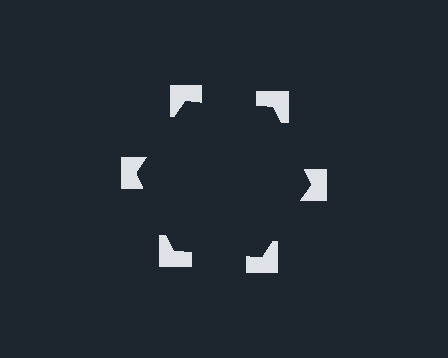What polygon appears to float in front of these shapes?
An illusory hexagon — its edges are inferred from the aligned wedge cuts in the notched squares, not physically drawn.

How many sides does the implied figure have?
6 sides.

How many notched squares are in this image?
There are 6 — one at each vertex of the illusory hexagon.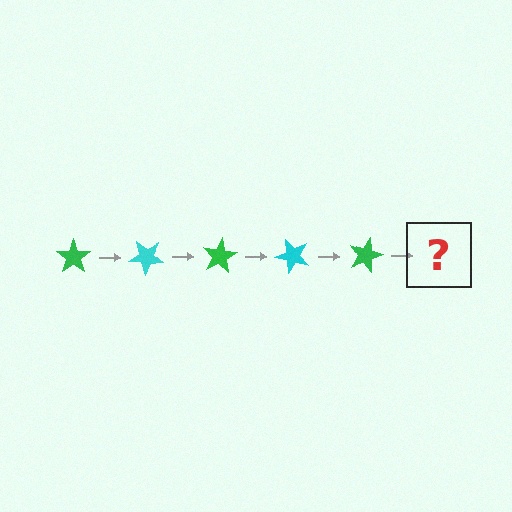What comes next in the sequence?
The next element should be a cyan star, rotated 200 degrees from the start.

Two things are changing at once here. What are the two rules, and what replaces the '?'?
The two rules are that it rotates 40 degrees each step and the color cycles through green and cyan. The '?' should be a cyan star, rotated 200 degrees from the start.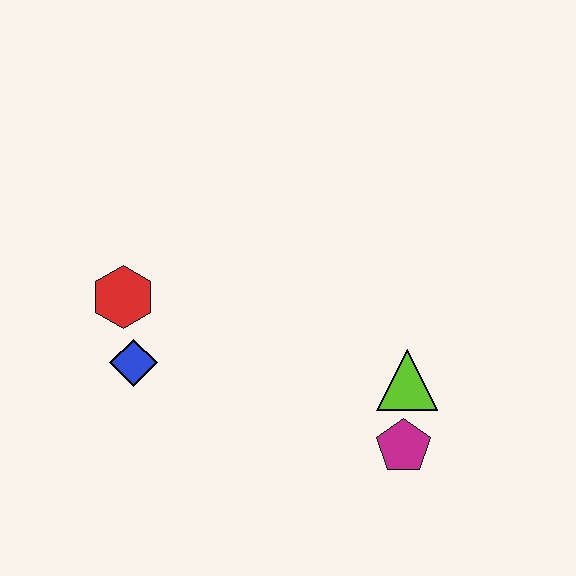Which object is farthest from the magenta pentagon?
The red hexagon is farthest from the magenta pentagon.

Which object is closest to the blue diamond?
The red hexagon is closest to the blue diamond.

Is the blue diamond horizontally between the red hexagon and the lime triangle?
Yes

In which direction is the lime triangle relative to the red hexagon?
The lime triangle is to the right of the red hexagon.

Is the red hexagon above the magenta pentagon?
Yes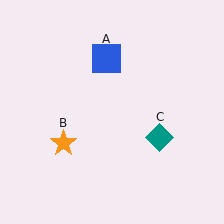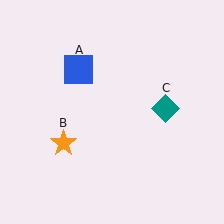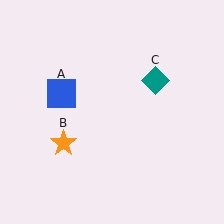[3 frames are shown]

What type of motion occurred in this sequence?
The blue square (object A), teal diamond (object C) rotated counterclockwise around the center of the scene.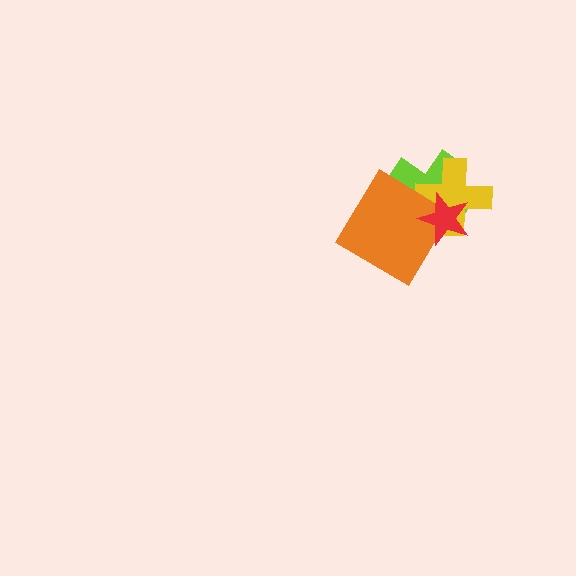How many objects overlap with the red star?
3 objects overlap with the red star.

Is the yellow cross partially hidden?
Yes, it is partially covered by another shape.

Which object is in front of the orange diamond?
The red star is in front of the orange diamond.